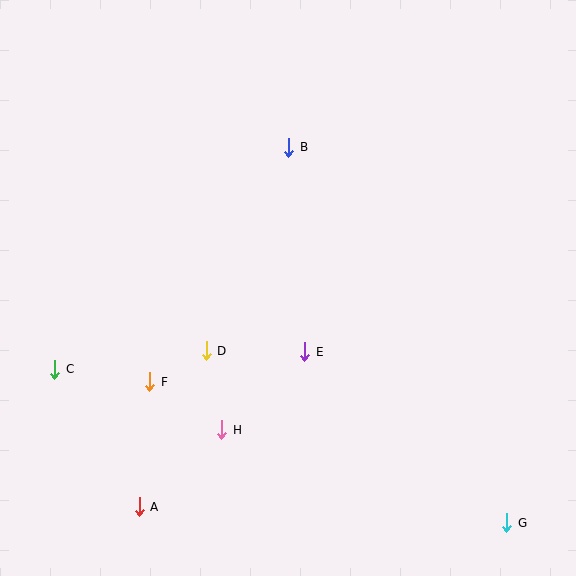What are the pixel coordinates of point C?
Point C is at (55, 369).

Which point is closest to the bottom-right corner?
Point G is closest to the bottom-right corner.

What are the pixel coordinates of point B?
Point B is at (289, 147).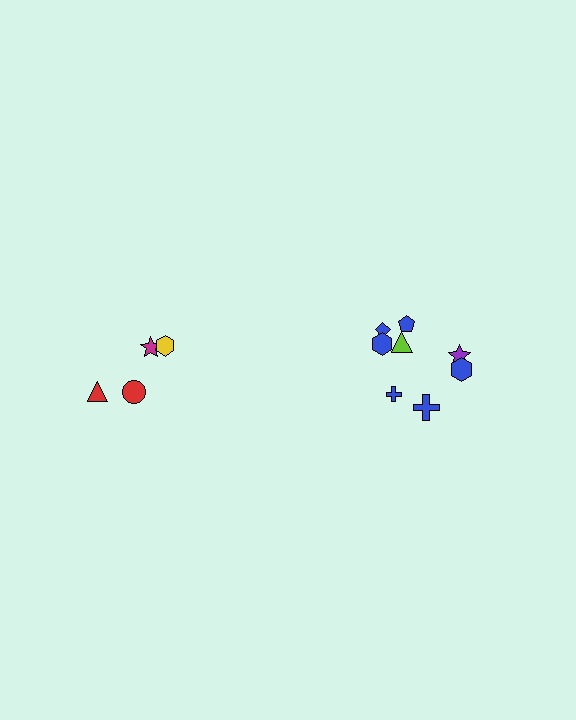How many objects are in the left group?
There are 4 objects.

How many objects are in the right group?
There are 8 objects.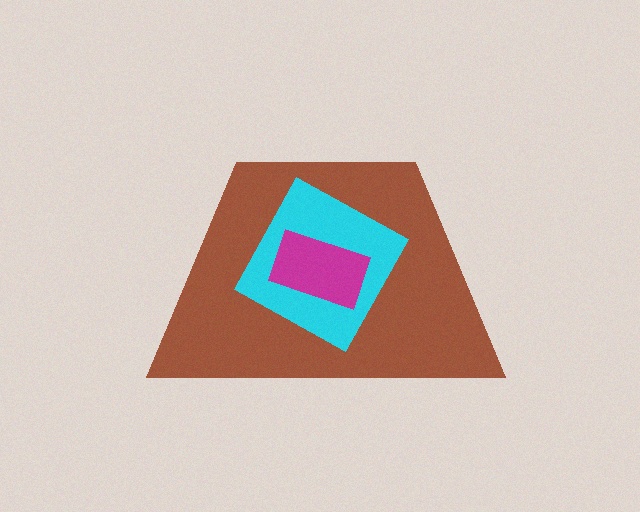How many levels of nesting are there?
3.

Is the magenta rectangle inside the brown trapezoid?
Yes.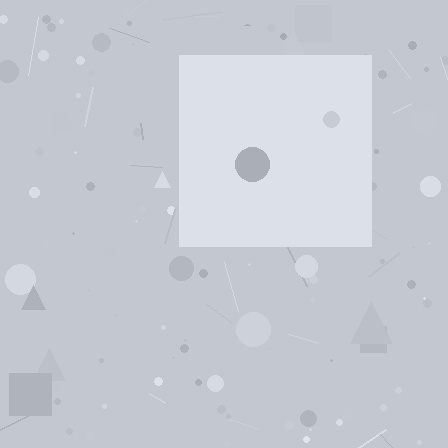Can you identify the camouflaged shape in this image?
The camouflaged shape is a square.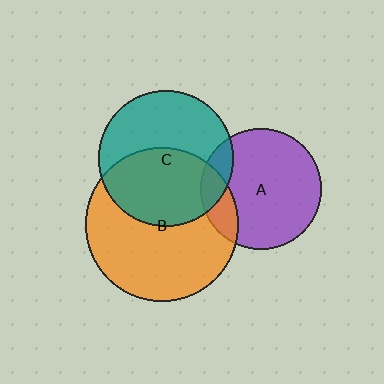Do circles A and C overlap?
Yes.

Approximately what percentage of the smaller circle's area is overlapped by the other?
Approximately 15%.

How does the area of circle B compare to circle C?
Approximately 1.3 times.